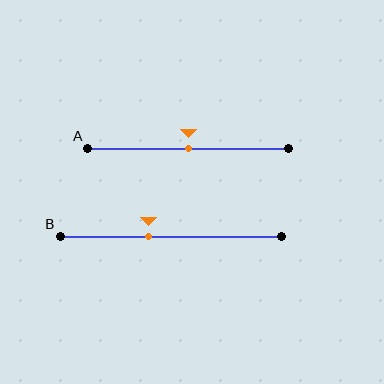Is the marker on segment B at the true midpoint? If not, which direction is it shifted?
No, the marker on segment B is shifted to the left by about 10% of the segment length.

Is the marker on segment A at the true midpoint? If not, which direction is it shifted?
Yes, the marker on segment A is at the true midpoint.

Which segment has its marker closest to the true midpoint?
Segment A has its marker closest to the true midpoint.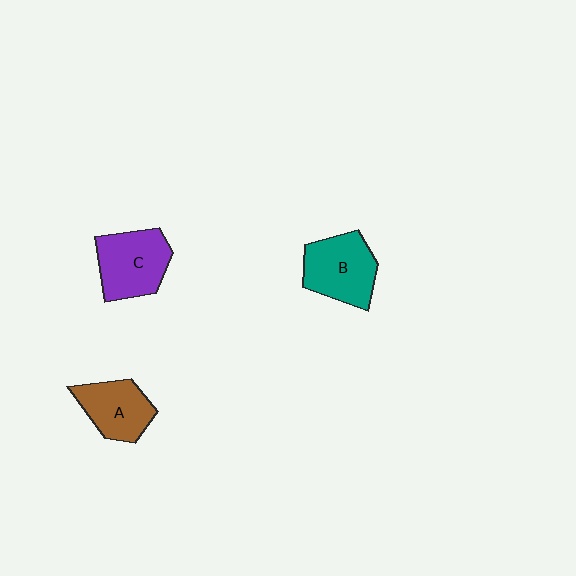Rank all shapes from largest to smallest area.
From largest to smallest: C (purple), B (teal), A (brown).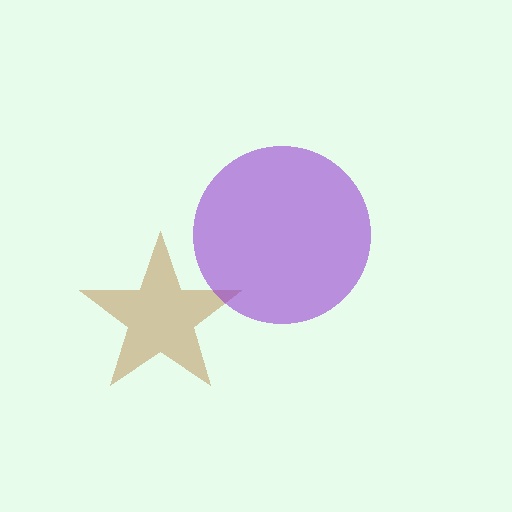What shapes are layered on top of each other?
The layered shapes are: a brown star, a purple circle.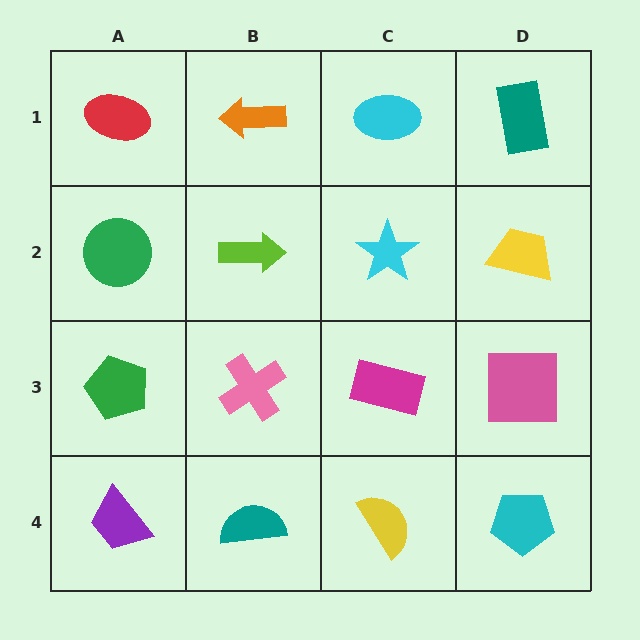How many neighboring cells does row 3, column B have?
4.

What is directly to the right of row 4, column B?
A yellow semicircle.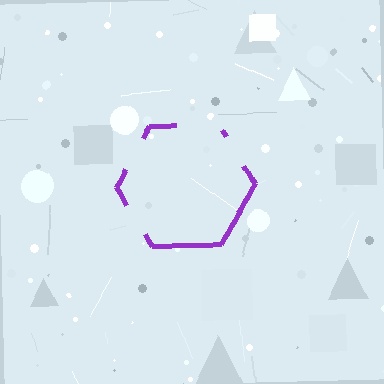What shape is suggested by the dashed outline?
The dashed outline suggests a hexagon.